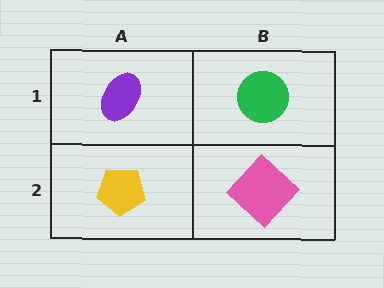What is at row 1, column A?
A purple ellipse.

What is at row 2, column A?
A yellow pentagon.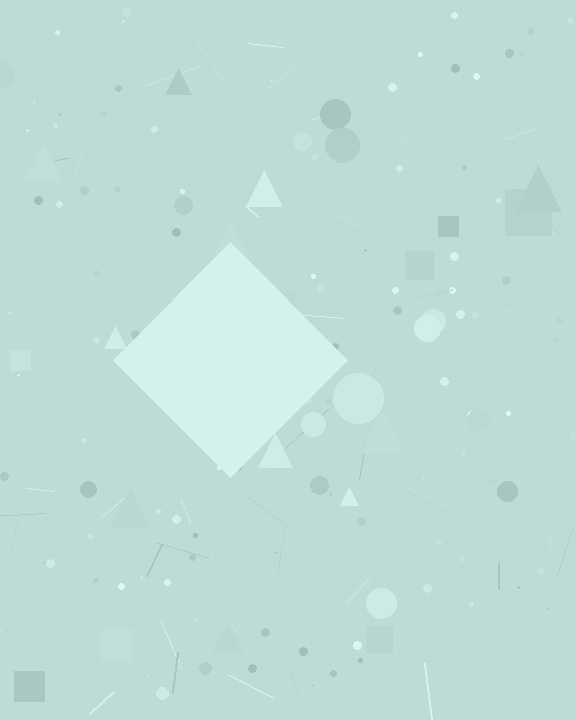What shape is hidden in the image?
A diamond is hidden in the image.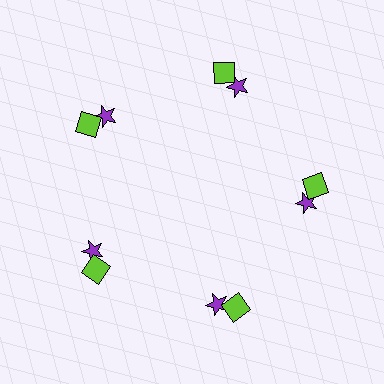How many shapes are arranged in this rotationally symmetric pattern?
There are 10 shapes, arranged in 5 groups of 2.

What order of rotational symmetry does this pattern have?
This pattern has 5-fold rotational symmetry.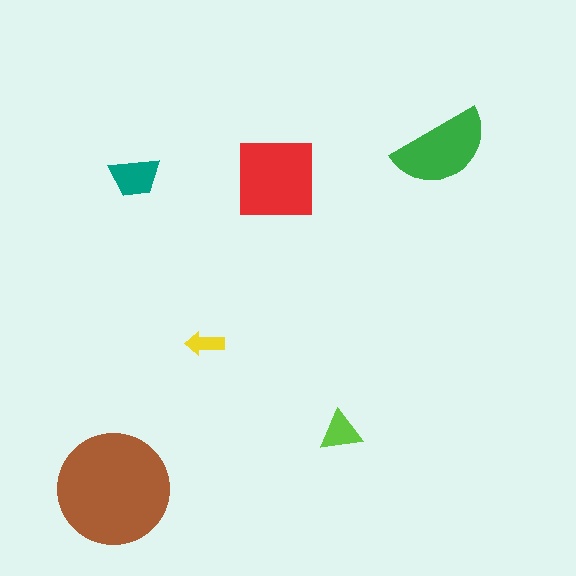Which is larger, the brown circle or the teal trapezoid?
The brown circle.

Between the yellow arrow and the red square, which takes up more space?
The red square.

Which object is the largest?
The brown circle.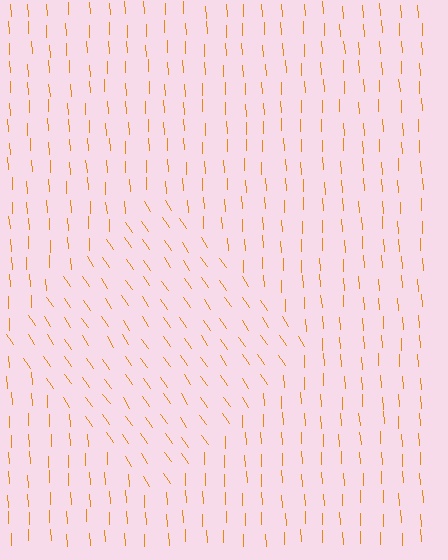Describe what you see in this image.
The image is filled with small orange line segments. A diamond region in the image has lines oriented differently from the surrounding lines, creating a visible texture boundary.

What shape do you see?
I see a diamond.